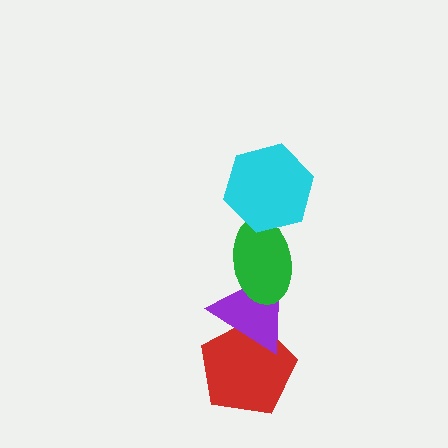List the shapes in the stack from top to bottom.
From top to bottom: the cyan hexagon, the green ellipse, the purple triangle, the red pentagon.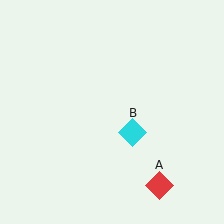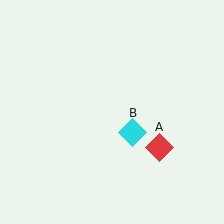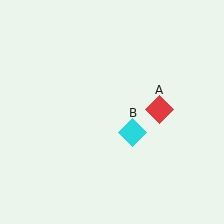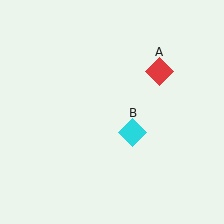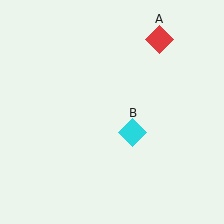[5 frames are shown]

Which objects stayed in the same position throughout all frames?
Cyan diamond (object B) remained stationary.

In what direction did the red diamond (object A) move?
The red diamond (object A) moved up.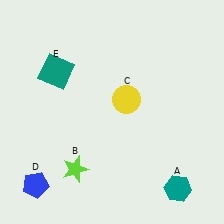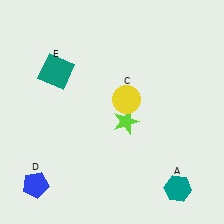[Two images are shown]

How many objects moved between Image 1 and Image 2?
1 object moved between the two images.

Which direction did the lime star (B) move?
The lime star (B) moved right.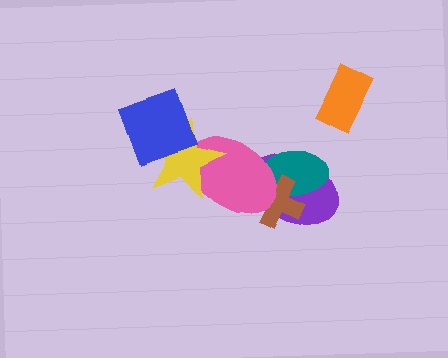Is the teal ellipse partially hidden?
Yes, it is partially covered by another shape.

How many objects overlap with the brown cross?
3 objects overlap with the brown cross.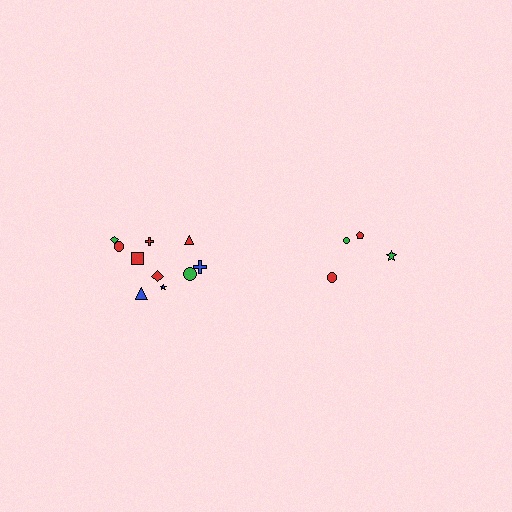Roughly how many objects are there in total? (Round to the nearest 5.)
Roughly 15 objects in total.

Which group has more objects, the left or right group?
The left group.